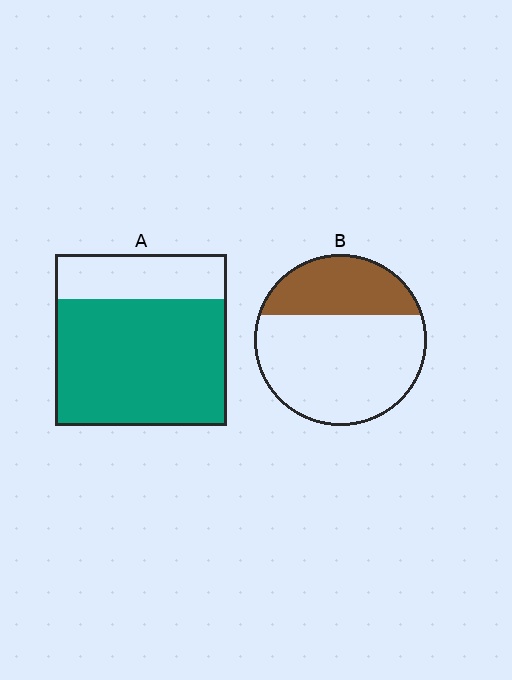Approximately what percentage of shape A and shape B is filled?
A is approximately 75% and B is approximately 30%.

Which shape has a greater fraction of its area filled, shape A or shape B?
Shape A.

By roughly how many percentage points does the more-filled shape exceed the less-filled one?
By roughly 40 percentage points (A over B).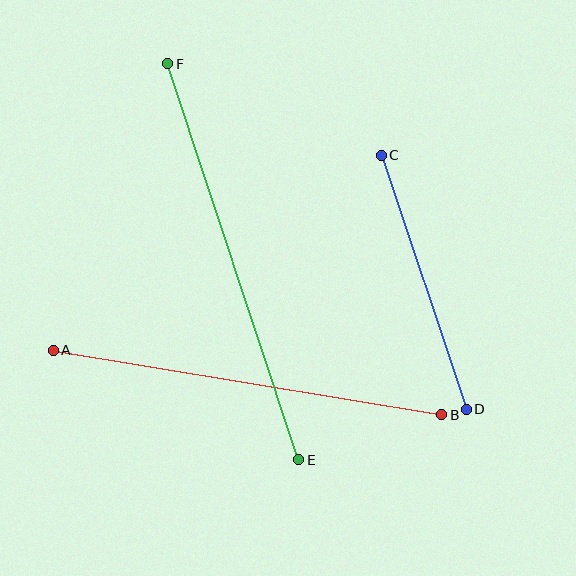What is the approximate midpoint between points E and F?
The midpoint is at approximately (233, 262) pixels.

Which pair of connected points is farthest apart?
Points E and F are farthest apart.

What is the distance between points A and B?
The distance is approximately 394 pixels.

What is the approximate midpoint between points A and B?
The midpoint is at approximately (248, 382) pixels.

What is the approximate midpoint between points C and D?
The midpoint is at approximately (424, 282) pixels.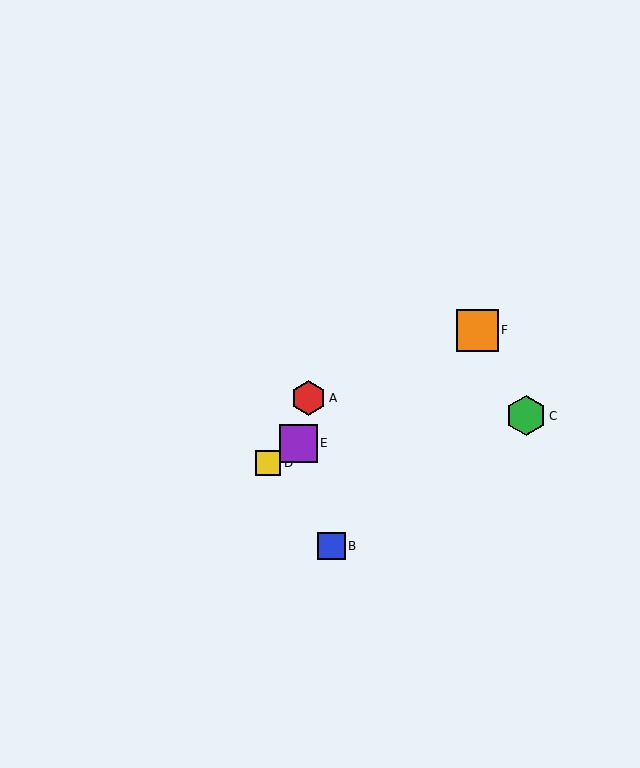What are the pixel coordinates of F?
Object F is at (477, 330).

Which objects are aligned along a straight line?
Objects D, E, F are aligned along a straight line.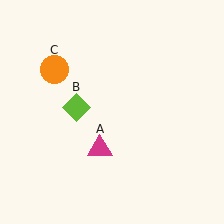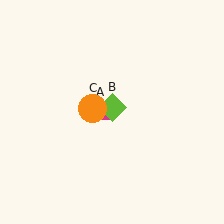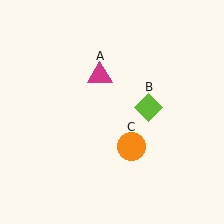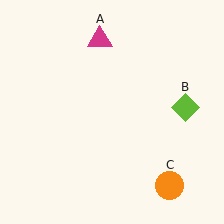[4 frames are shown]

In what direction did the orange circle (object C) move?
The orange circle (object C) moved down and to the right.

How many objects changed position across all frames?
3 objects changed position: magenta triangle (object A), lime diamond (object B), orange circle (object C).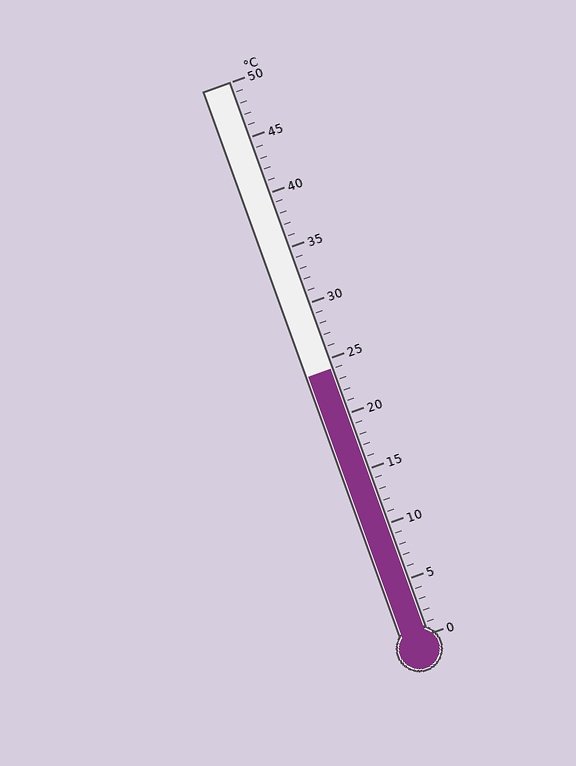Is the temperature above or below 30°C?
The temperature is below 30°C.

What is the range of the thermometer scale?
The thermometer scale ranges from 0°C to 50°C.